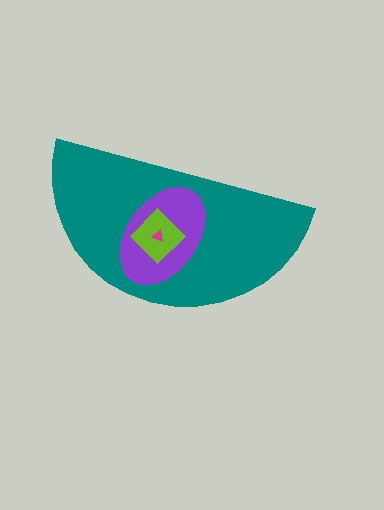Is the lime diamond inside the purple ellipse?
Yes.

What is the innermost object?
The magenta triangle.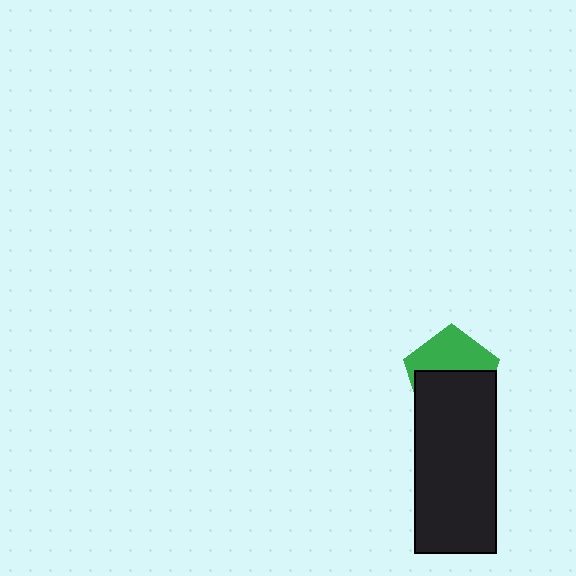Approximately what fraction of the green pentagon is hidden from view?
Roughly 55% of the green pentagon is hidden behind the black rectangle.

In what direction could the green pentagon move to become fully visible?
The green pentagon could move up. That would shift it out from behind the black rectangle entirely.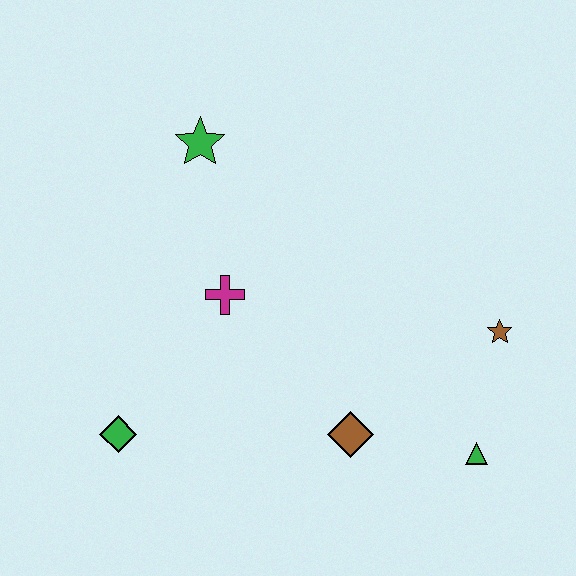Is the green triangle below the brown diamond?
Yes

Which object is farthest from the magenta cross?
The green triangle is farthest from the magenta cross.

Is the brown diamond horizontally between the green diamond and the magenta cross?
No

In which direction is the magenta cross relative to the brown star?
The magenta cross is to the left of the brown star.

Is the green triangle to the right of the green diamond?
Yes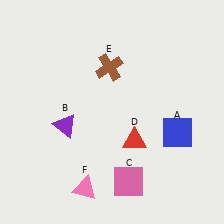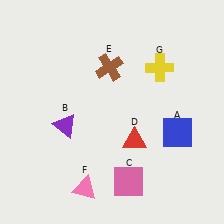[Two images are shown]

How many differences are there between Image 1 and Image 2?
There is 1 difference between the two images.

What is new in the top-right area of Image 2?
A yellow cross (G) was added in the top-right area of Image 2.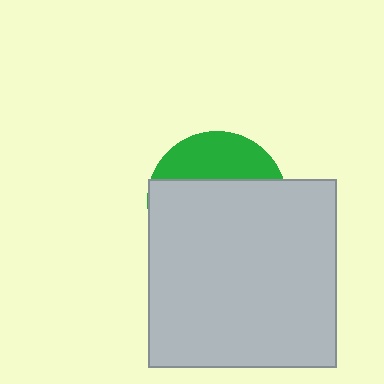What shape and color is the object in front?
The object in front is a light gray square.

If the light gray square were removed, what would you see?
You would see the complete green circle.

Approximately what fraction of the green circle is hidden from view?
Roughly 69% of the green circle is hidden behind the light gray square.